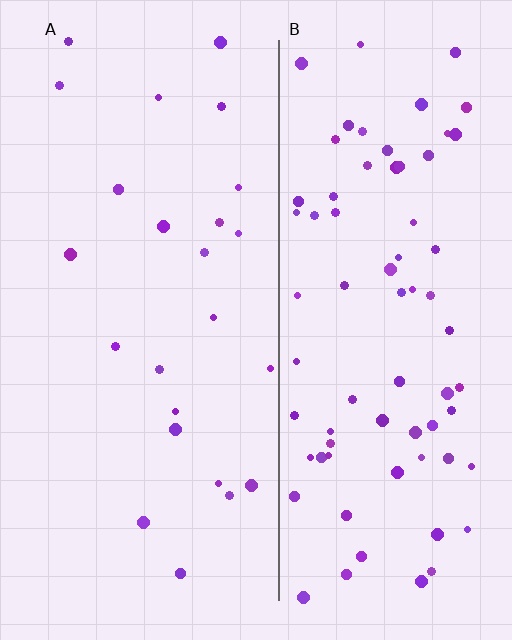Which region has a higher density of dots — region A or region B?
B (the right).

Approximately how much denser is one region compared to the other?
Approximately 3.1× — region B over region A.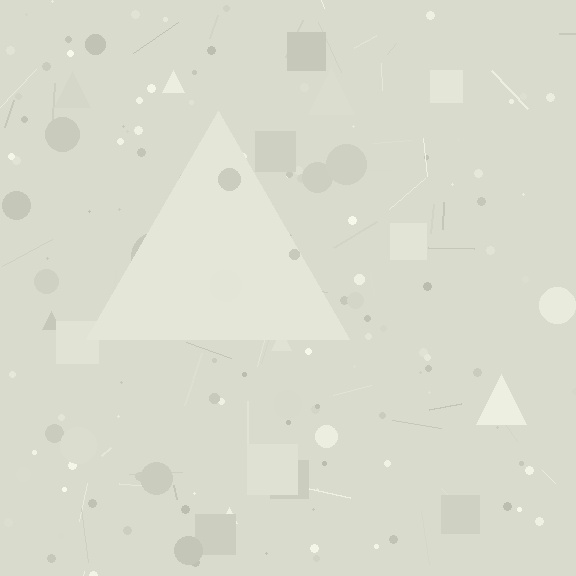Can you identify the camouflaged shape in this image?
The camouflaged shape is a triangle.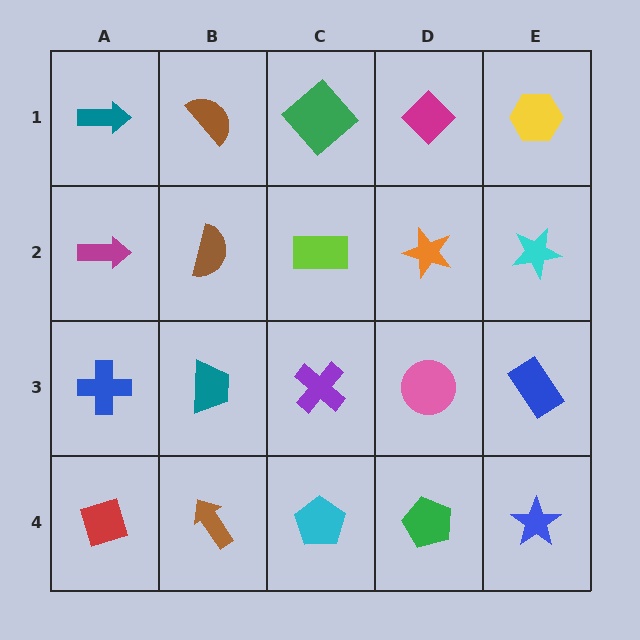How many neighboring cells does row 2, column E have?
3.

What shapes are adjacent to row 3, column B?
A brown semicircle (row 2, column B), a brown arrow (row 4, column B), a blue cross (row 3, column A), a purple cross (row 3, column C).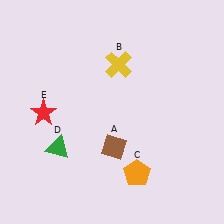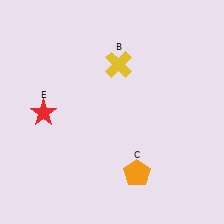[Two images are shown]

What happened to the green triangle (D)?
The green triangle (D) was removed in Image 2. It was in the bottom-left area of Image 1.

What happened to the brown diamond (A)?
The brown diamond (A) was removed in Image 2. It was in the bottom-right area of Image 1.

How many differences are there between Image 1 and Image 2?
There are 2 differences between the two images.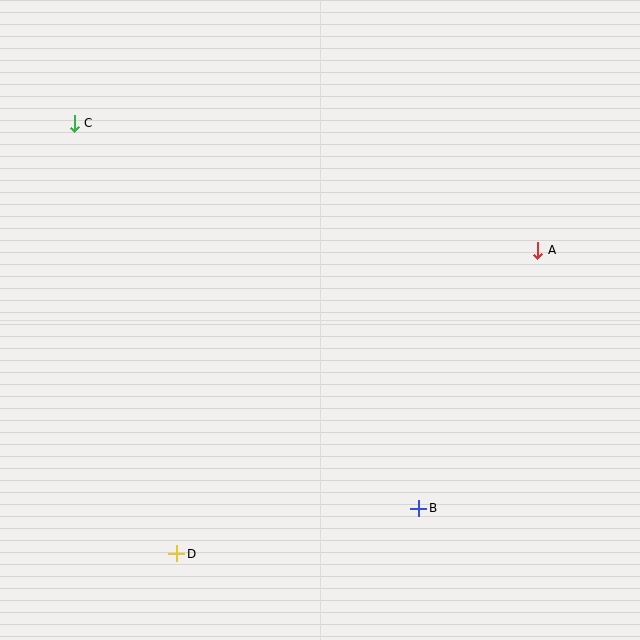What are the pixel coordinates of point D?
Point D is at (177, 554).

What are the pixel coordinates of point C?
Point C is at (74, 123).